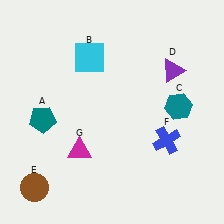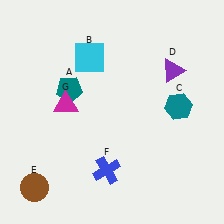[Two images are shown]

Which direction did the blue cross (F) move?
The blue cross (F) moved left.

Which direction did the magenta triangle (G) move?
The magenta triangle (G) moved up.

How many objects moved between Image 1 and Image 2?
3 objects moved between the two images.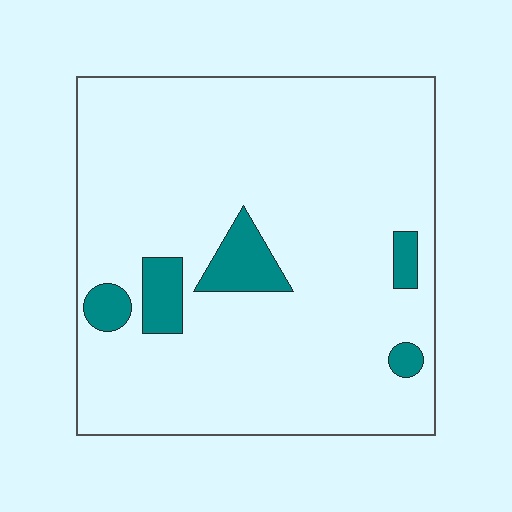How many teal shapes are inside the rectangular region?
5.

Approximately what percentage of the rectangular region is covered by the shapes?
Approximately 10%.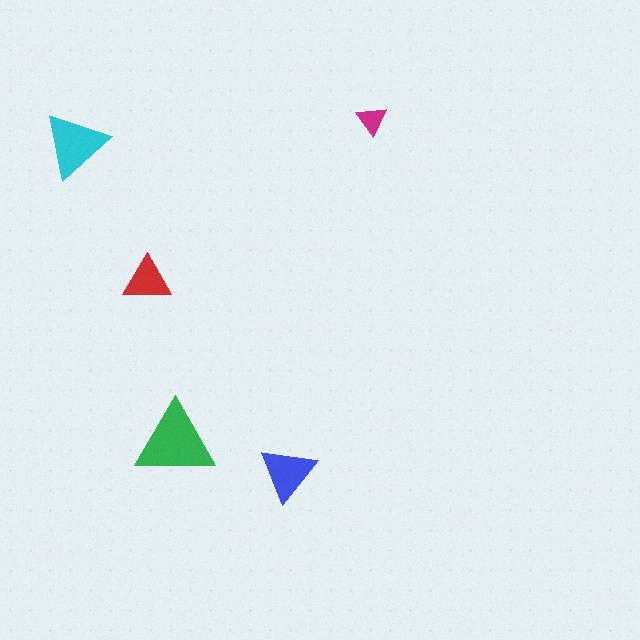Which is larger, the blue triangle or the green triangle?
The green one.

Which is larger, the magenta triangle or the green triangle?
The green one.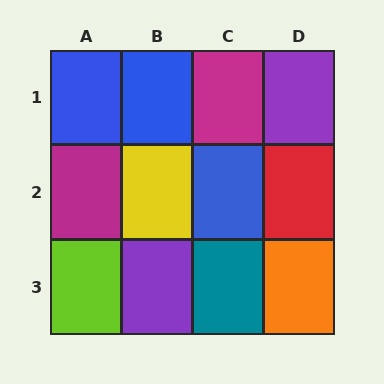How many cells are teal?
1 cell is teal.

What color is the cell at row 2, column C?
Blue.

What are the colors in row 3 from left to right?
Lime, purple, teal, orange.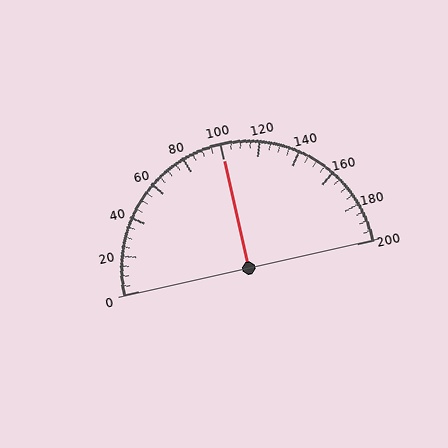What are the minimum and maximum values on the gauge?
The gauge ranges from 0 to 200.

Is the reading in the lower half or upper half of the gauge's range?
The reading is in the upper half of the range (0 to 200).